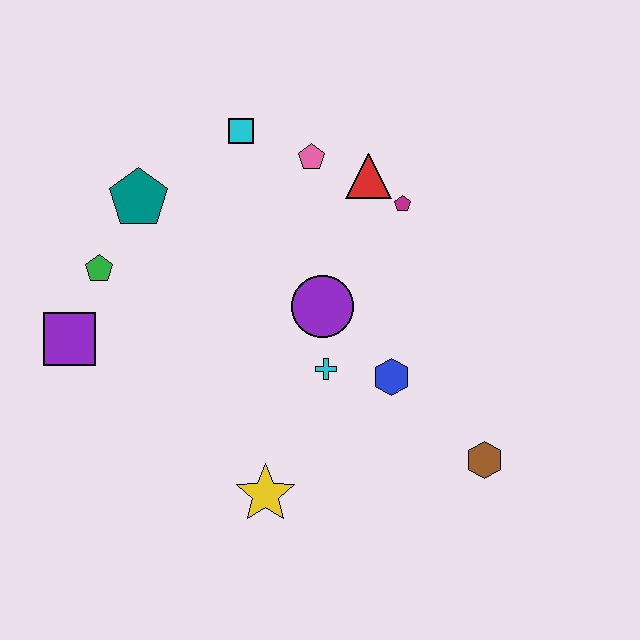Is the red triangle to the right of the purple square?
Yes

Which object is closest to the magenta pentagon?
The red triangle is closest to the magenta pentagon.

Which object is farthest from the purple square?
The brown hexagon is farthest from the purple square.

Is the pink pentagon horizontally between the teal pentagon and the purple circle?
Yes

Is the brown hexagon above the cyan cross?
No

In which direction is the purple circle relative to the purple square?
The purple circle is to the right of the purple square.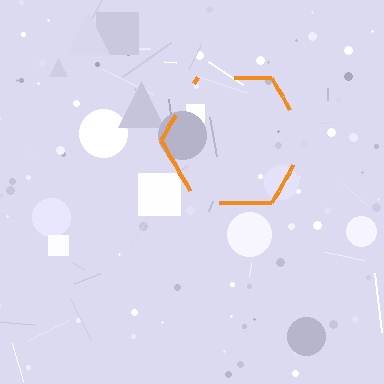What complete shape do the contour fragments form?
The contour fragments form a hexagon.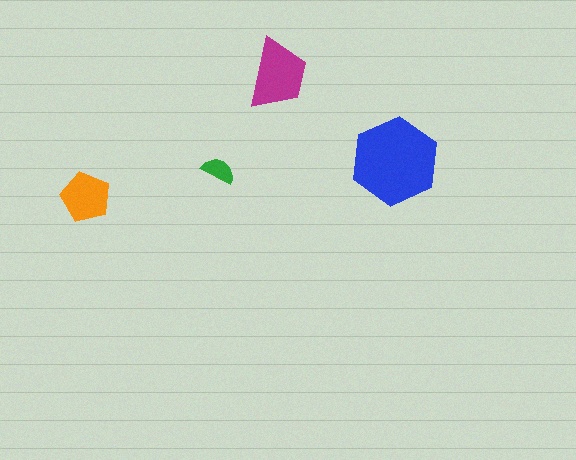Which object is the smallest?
The green semicircle.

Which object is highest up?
The magenta trapezoid is topmost.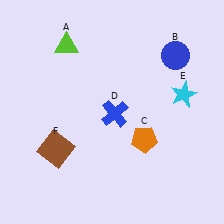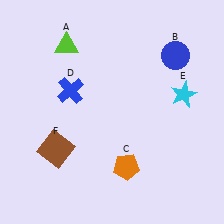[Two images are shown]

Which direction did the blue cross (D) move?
The blue cross (D) moved left.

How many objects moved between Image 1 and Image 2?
2 objects moved between the two images.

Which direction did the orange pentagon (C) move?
The orange pentagon (C) moved down.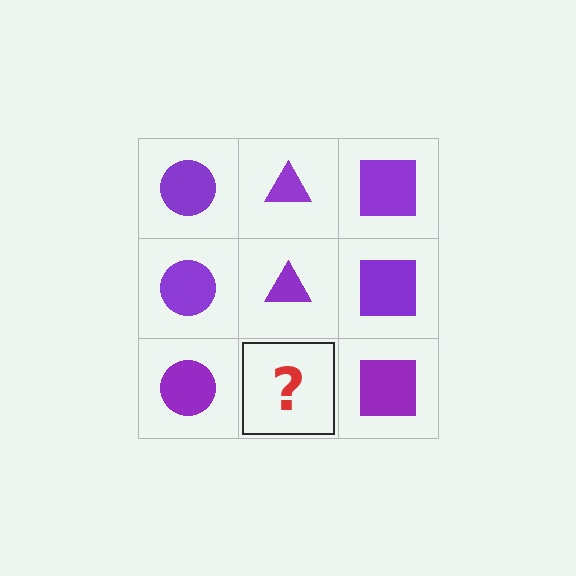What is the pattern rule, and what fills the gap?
The rule is that each column has a consistent shape. The gap should be filled with a purple triangle.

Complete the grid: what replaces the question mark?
The question mark should be replaced with a purple triangle.